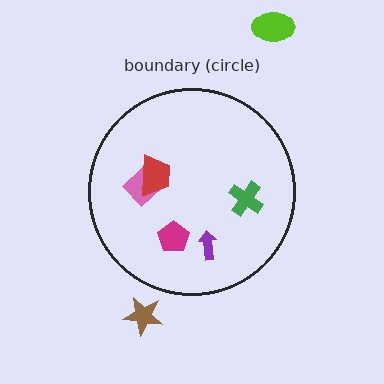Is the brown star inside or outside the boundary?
Outside.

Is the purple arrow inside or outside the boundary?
Inside.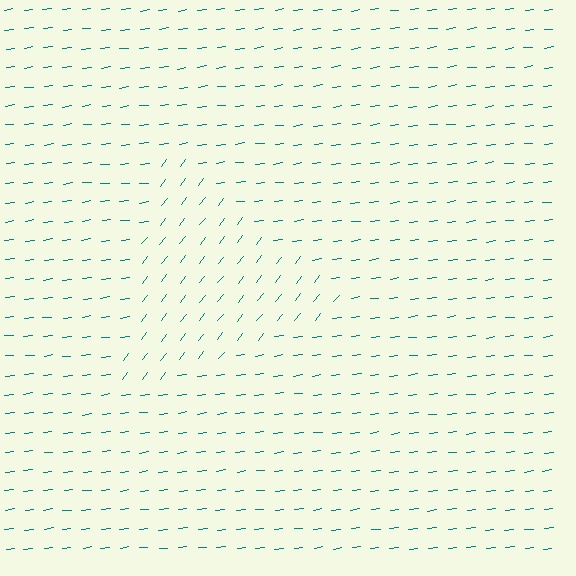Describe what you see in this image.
The image is filled with small teal line segments. A triangle region in the image has lines oriented differently from the surrounding lines, creating a visible texture boundary.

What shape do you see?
I see a triangle.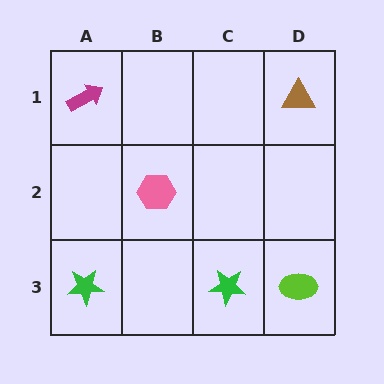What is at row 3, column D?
A lime ellipse.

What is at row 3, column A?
A green star.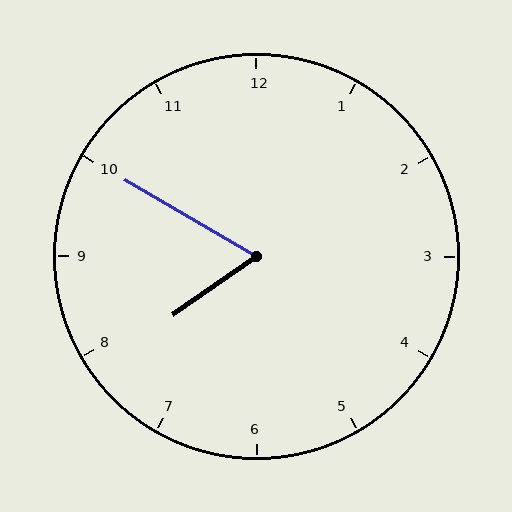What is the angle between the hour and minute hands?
Approximately 65 degrees.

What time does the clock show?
7:50.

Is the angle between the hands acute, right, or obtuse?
It is acute.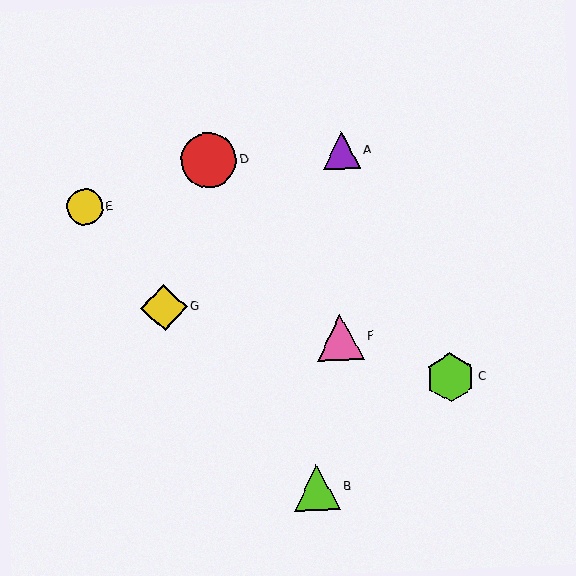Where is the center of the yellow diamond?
The center of the yellow diamond is at (164, 308).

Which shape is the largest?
The red circle (labeled D) is the largest.